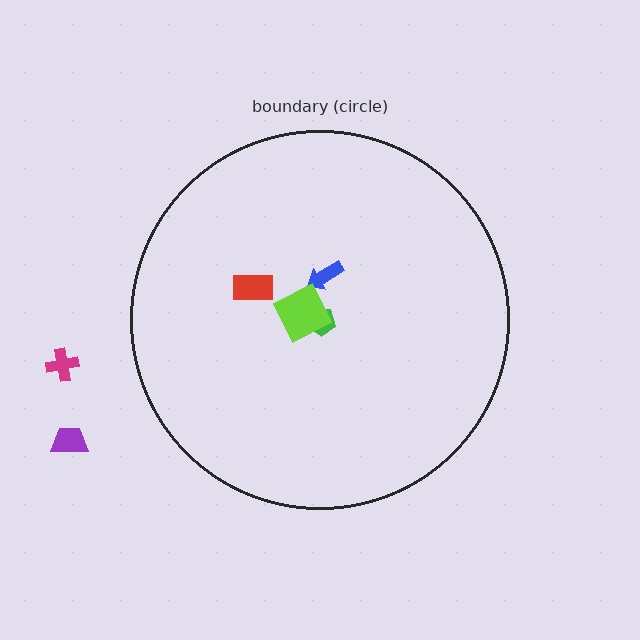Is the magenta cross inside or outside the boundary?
Outside.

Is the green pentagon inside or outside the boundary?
Inside.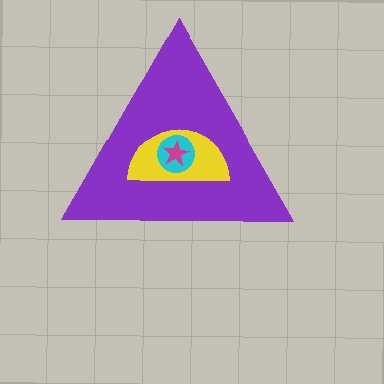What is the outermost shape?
The purple triangle.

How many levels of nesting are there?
4.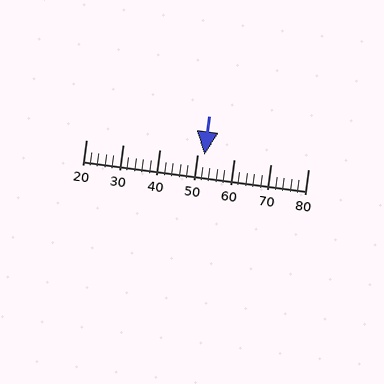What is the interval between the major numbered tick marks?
The major tick marks are spaced 10 units apart.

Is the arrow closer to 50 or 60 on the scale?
The arrow is closer to 50.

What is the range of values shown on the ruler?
The ruler shows values from 20 to 80.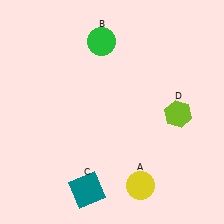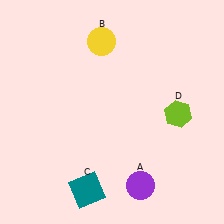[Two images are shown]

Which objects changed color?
A changed from yellow to purple. B changed from green to yellow.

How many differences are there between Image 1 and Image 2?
There are 2 differences between the two images.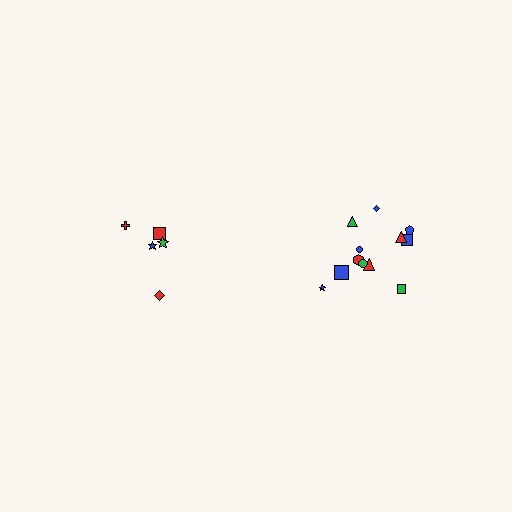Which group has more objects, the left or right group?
The right group.